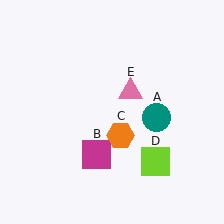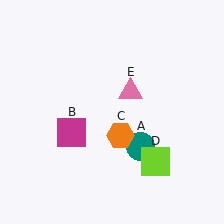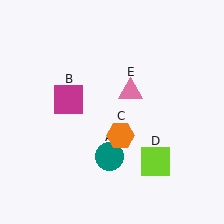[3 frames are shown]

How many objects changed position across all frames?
2 objects changed position: teal circle (object A), magenta square (object B).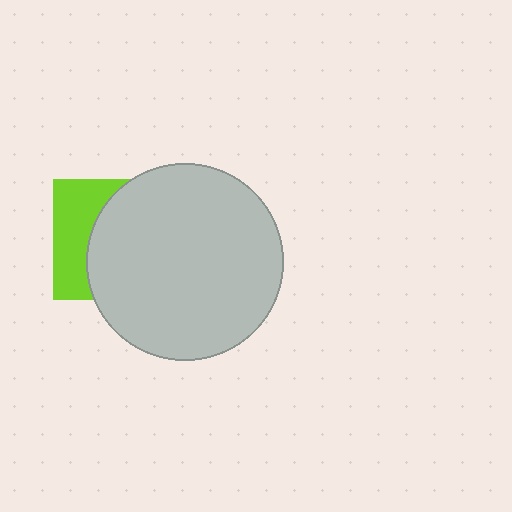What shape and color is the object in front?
The object in front is a light gray circle.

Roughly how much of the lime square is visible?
A small part of it is visible (roughly 35%).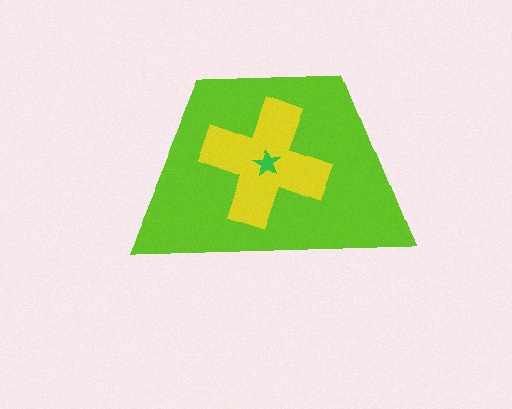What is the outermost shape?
The lime trapezoid.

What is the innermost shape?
The green star.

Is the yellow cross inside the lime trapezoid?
Yes.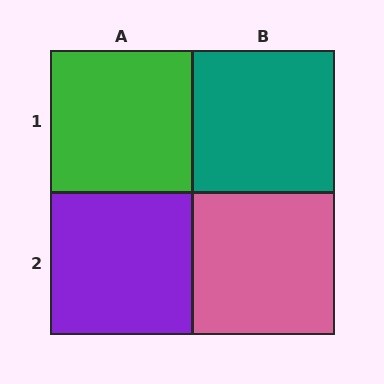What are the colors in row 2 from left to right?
Purple, pink.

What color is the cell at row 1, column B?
Teal.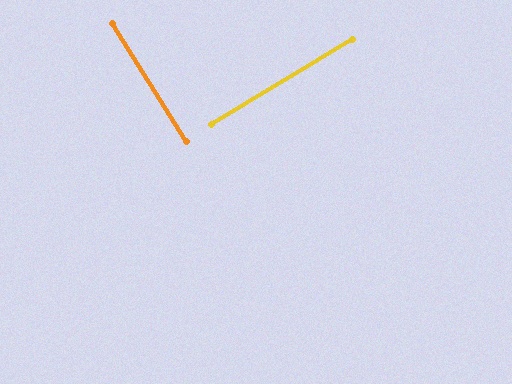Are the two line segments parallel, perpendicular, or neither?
Perpendicular — they meet at approximately 89°.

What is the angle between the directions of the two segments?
Approximately 89 degrees.